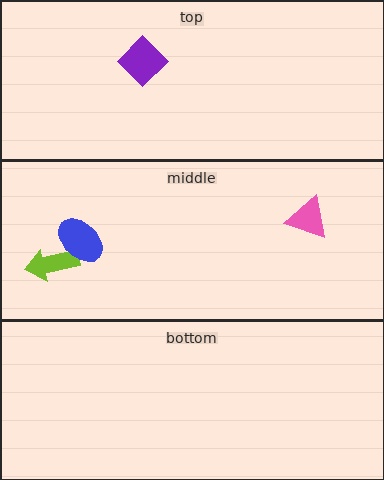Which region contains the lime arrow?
The middle region.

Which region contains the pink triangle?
The middle region.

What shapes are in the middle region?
The pink triangle, the lime arrow, the blue ellipse.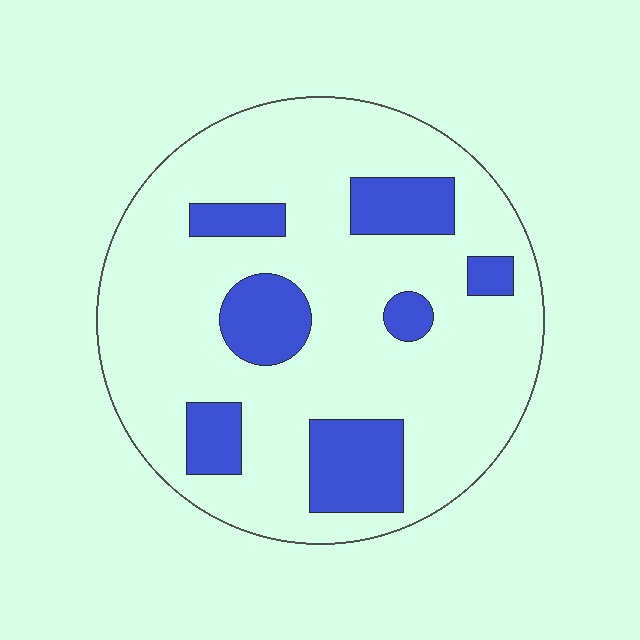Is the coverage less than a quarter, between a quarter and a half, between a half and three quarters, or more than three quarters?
Less than a quarter.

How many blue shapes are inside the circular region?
7.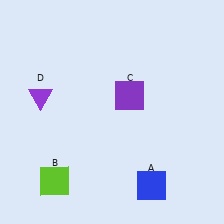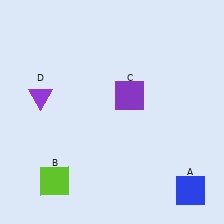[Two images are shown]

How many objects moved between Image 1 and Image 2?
1 object moved between the two images.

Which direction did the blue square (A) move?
The blue square (A) moved right.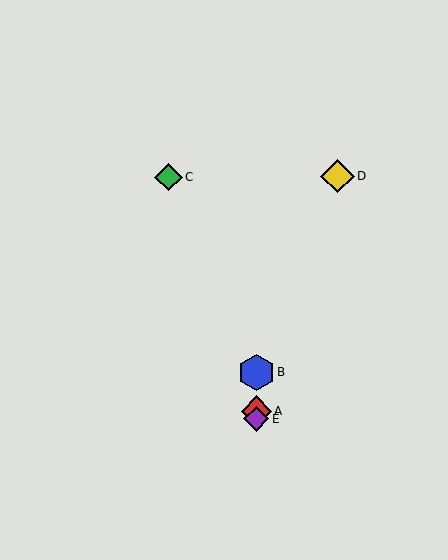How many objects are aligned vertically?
3 objects (A, B, E) are aligned vertically.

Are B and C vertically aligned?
No, B is at x≈256 and C is at x≈169.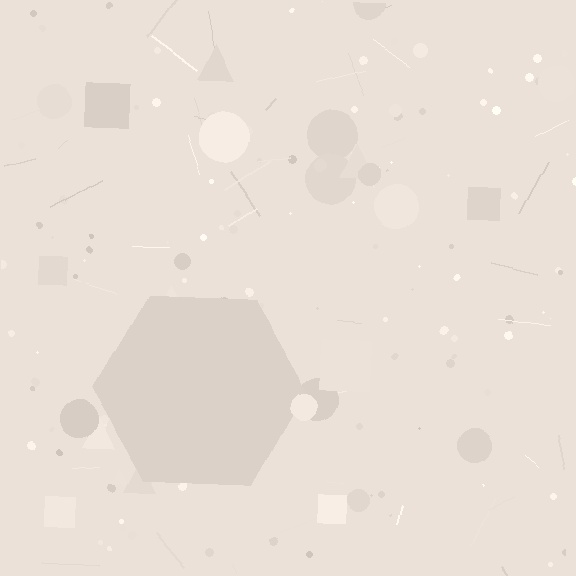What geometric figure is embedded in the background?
A hexagon is embedded in the background.